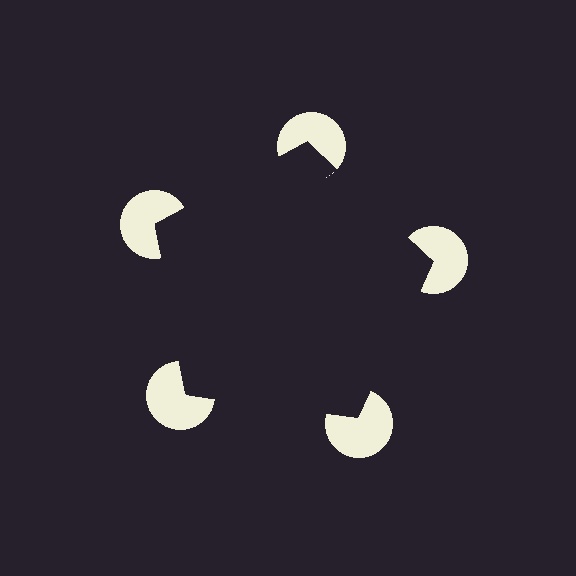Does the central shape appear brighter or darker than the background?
It typically appears slightly darker than the background, even though no actual brightness change is drawn.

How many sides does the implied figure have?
5 sides.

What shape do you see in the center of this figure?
An illusory pentagon — its edges are inferred from the aligned wedge cuts in the pac-man discs, not physically drawn.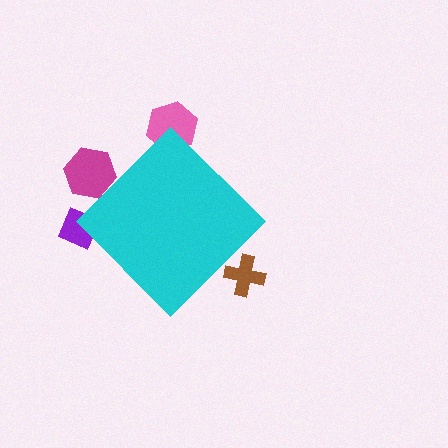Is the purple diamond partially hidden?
Yes, the purple diamond is partially hidden behind the cyan diamond.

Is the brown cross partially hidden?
Yes, the brown cross is partially hidden behind the cyan diamond.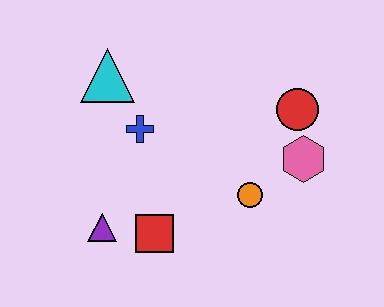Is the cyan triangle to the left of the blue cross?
Yes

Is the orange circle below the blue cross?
Yes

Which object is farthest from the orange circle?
The cyan triangle is farthest from the orange circle.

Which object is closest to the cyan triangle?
The blue cross is closest to the cyan triangle.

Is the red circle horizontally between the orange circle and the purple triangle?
No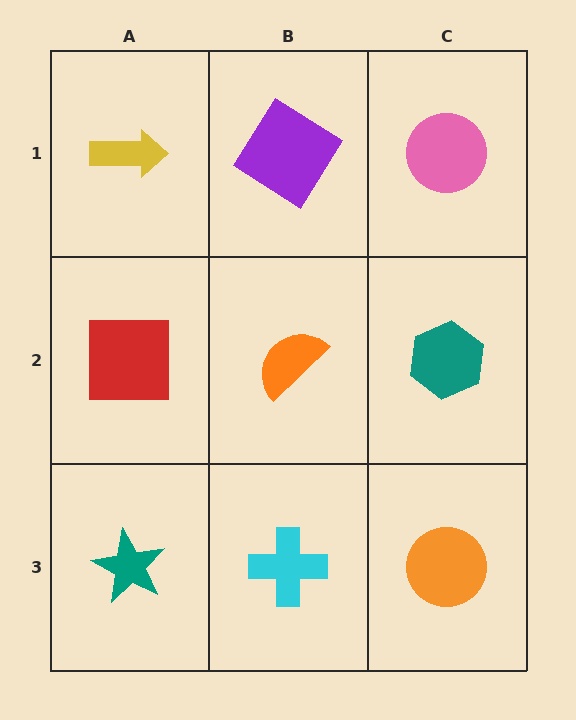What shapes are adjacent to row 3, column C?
A teal hexagon (row 2, column C), a cyan cross (row 3, column B).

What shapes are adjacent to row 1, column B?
An orange semicircle (row 2, column B), a yellow arrow (row 1, column A), a pink circle (row 1, column C).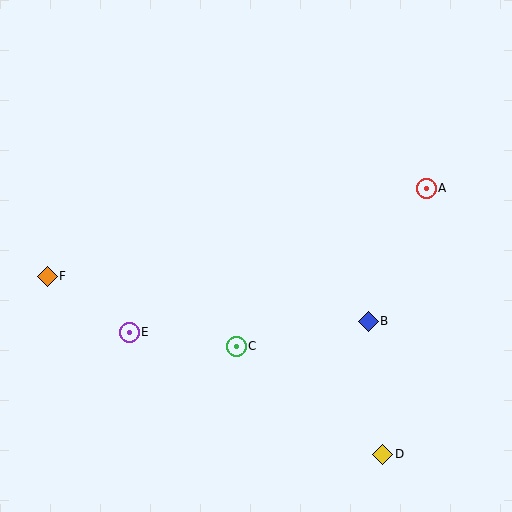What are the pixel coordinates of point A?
Point A is at (426, 188).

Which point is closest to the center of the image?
Point C at (236, 346) is closest to the center.